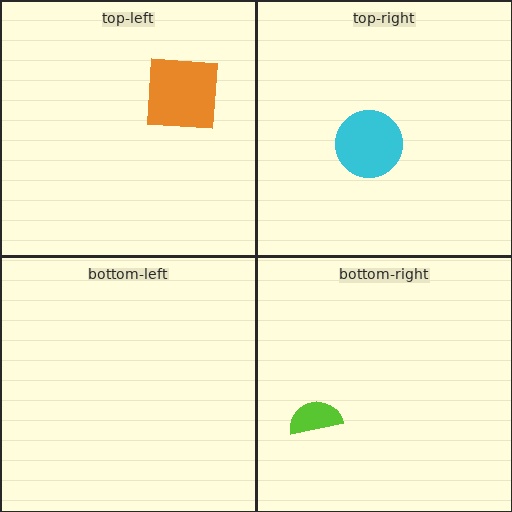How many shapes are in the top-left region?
1.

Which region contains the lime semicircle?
The bottom-right region.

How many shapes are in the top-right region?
1.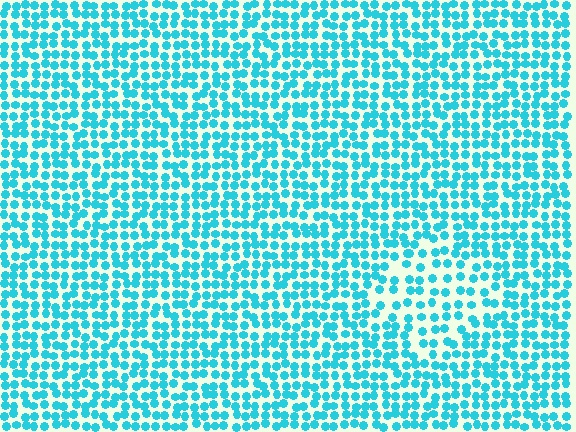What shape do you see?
I see a diamond.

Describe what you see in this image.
The image contains small cyan elements arranged at two different densities. A diamond-shaped region is visible where the elements are less densely packed than the surrounding area.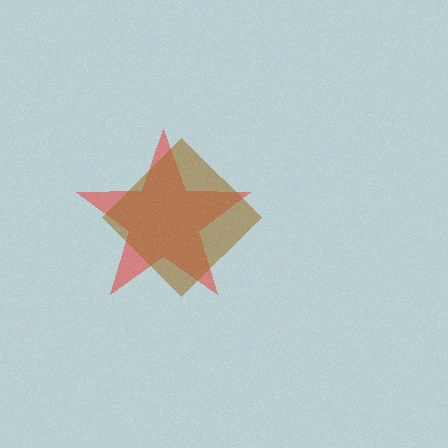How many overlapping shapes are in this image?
There are 2 overlapping shapes in the image.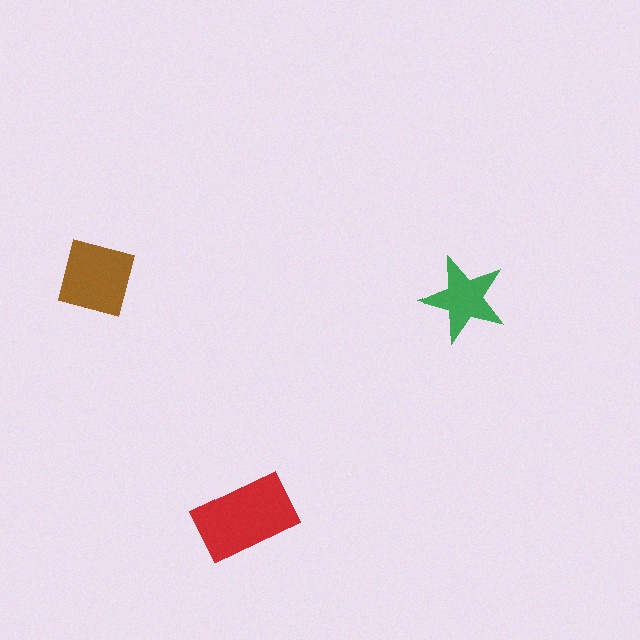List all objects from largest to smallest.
The red rectangle, the brown square, the green star.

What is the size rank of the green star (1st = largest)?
3rd.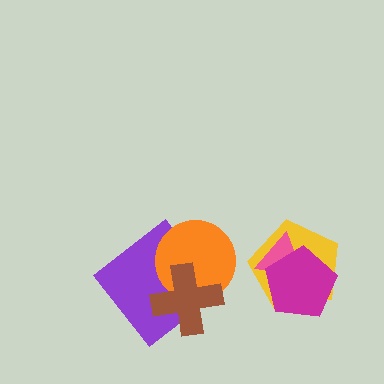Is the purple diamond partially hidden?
Yes, it is partially covered by another shape.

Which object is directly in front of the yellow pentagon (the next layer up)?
The pink triangle is directly in front of the yellow pentagon.